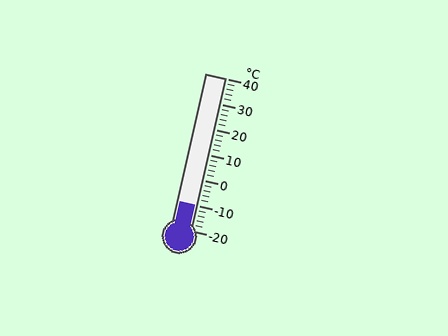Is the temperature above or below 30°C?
The temperature is below 30°C.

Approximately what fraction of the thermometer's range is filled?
The thermometer is filled to approximately 15% of its range.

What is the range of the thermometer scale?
The thermometer scale ranges from -20°C to 40°C.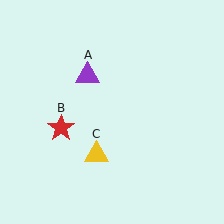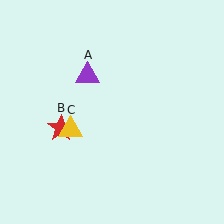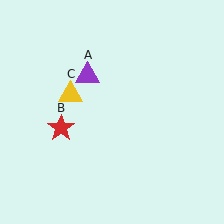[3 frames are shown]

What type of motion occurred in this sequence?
The yellow triangle (object C) rotated clockwise around the center of the scene.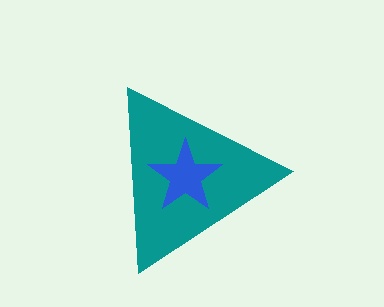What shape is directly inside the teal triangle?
The blue star.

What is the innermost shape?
The blue star.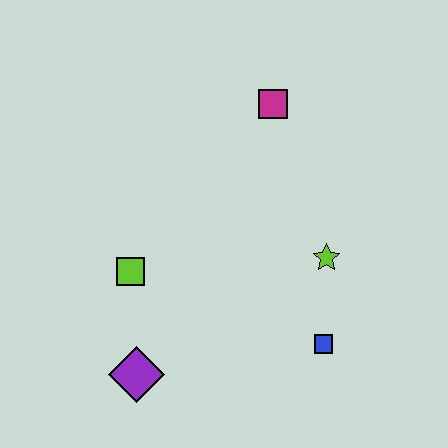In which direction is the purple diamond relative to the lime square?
The purple diamond is below the lime square.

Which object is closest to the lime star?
The blue square is closest to the lime star.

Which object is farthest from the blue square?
The magenta square is farthest from the blue square.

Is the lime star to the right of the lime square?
Yes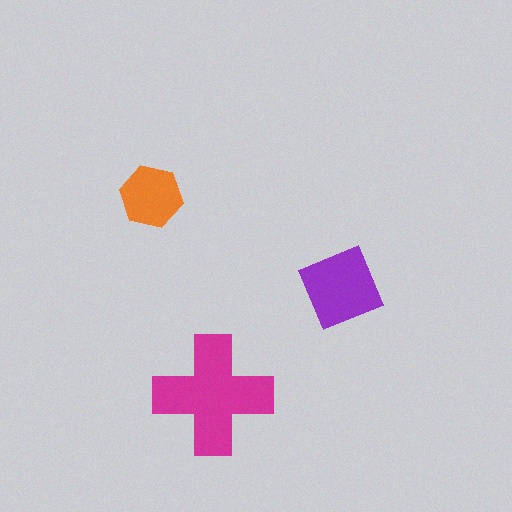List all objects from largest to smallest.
The magenta cross, the purple diamond, the orange hexagon.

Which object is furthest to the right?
The purple diamond is rightmost.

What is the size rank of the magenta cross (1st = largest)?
1st.